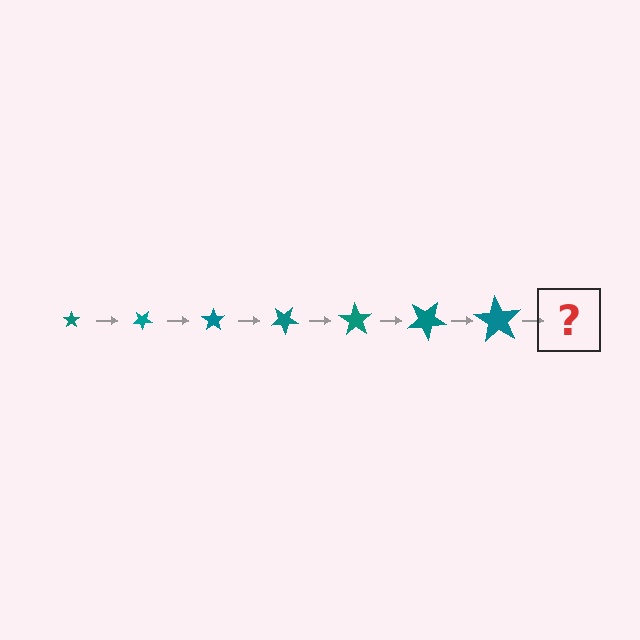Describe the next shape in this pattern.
It should be a star, larger than the previous one and rotated 245 degrees from the start.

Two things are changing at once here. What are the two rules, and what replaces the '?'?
The two rules are that the star grows larger each step and it rotates 35 degrees each step. The '?' should be a star, larger than the previous one and rotated 245 degrees from the start.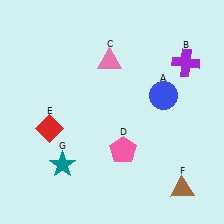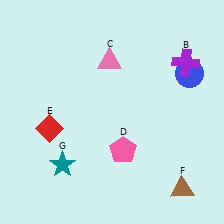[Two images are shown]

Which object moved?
The blue circle (A) moved right.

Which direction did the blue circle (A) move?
The blue circle (A) moved right.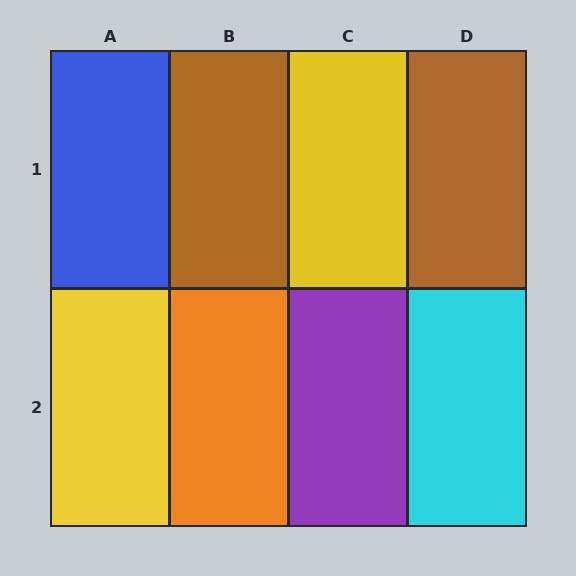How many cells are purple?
1 cell is purple.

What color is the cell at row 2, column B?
Orange.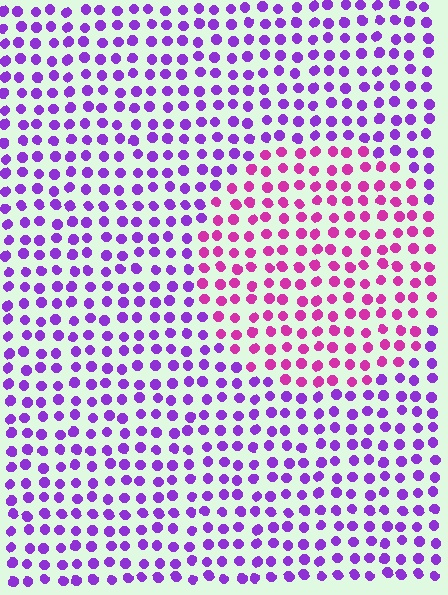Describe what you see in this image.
The image is filled with small purple elements in a uniform arrangement. A circle-shaped region is visible where the elements are tinted to a slightly different hue, forming a subtle color boundary.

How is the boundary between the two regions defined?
The boundary is defined purely by a slight shift in hue (about 41 degrees). Spacing, size, and orientation are identical on both sides.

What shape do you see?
I see a circle.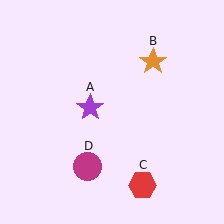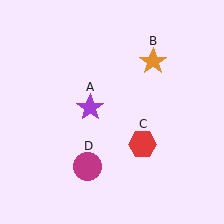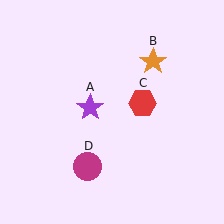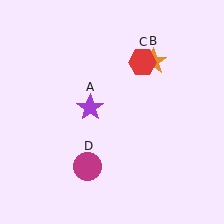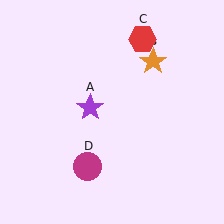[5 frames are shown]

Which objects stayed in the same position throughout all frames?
Purple star (object A) and orange star (object B) and magenta circle (object D) remained stationary.